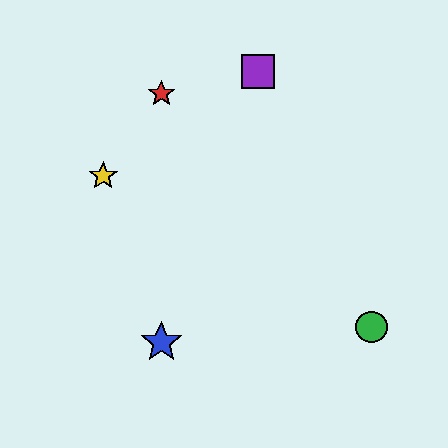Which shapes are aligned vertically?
The red star, the blue star are aligned vertically.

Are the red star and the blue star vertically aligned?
Yes, both are at x≈161.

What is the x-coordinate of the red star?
The red star is at x≈161.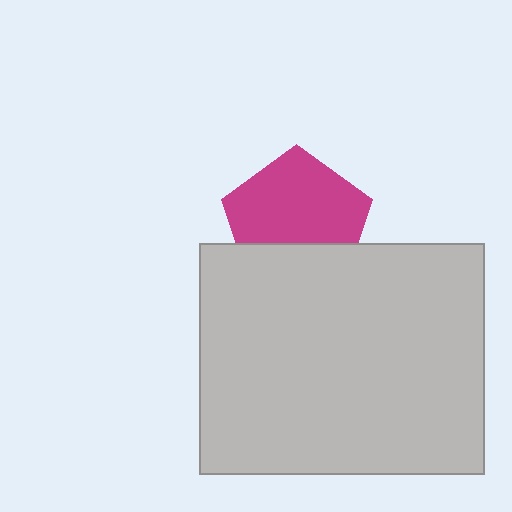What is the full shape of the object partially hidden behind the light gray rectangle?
The partially hidden object is a magenta pentagon.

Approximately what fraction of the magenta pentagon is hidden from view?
Roughly 32% of the magenta pentagon is hidden behind the light gray rectangle.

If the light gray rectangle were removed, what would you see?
You would see the complete magenta pentagon.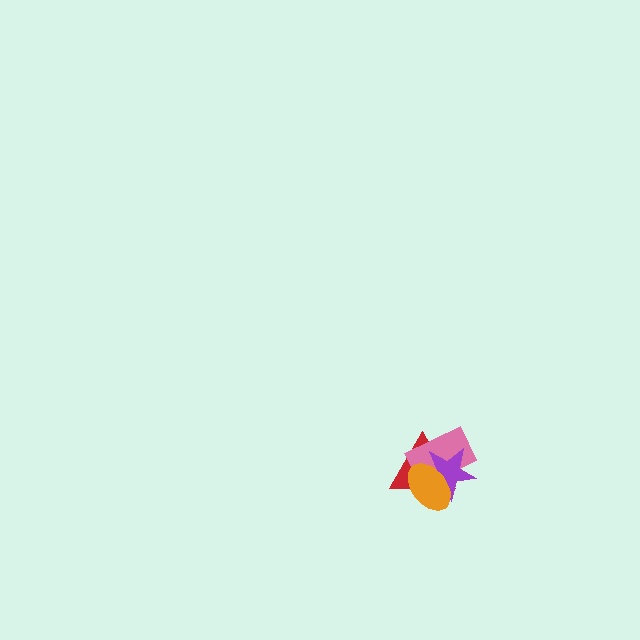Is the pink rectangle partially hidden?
Yes, it is partially covered by another shape.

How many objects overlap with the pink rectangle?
3 objects overlap with the pink rectangle.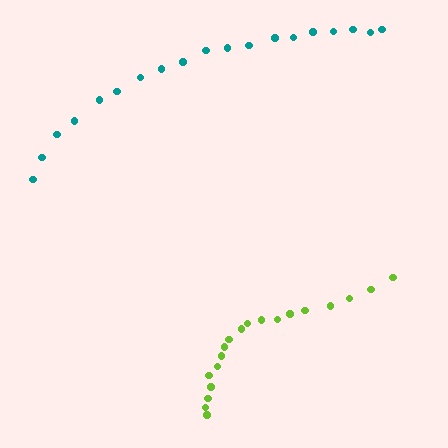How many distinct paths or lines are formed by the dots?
There are 2 distinct paths.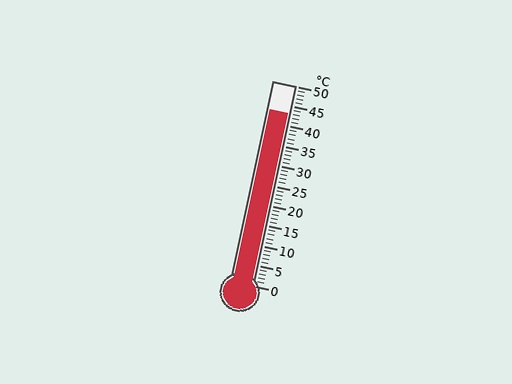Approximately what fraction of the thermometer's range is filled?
The thermometer is filled to approximately 85% of its range.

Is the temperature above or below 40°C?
The temperature is above 40°C.